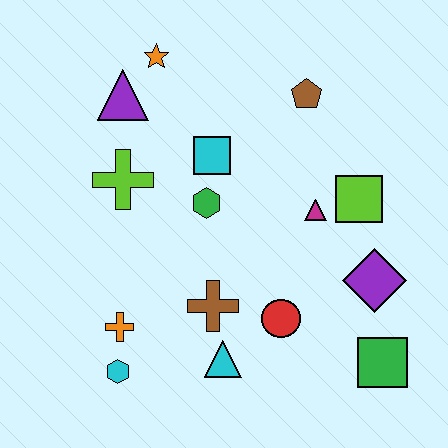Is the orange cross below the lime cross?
Yes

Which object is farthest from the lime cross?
The green square is farthest from the lime cross.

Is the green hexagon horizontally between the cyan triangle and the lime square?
No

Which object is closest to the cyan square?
The green hexagon is closest to the cyan square.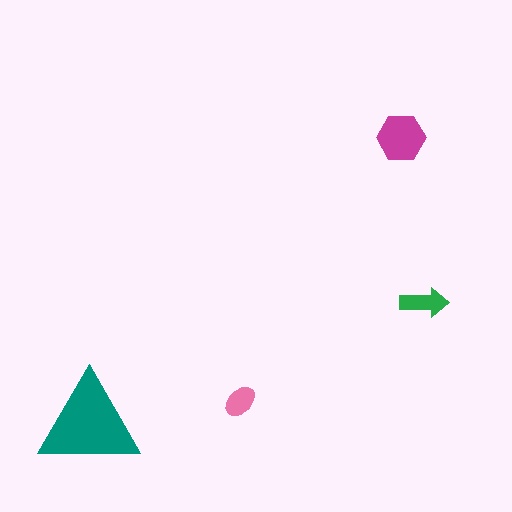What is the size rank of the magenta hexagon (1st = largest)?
2nd.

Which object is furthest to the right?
The green arrow is rightmost.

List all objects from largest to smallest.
The teal triangle, the magenta hexagon, the green arrow, the pink ellipse.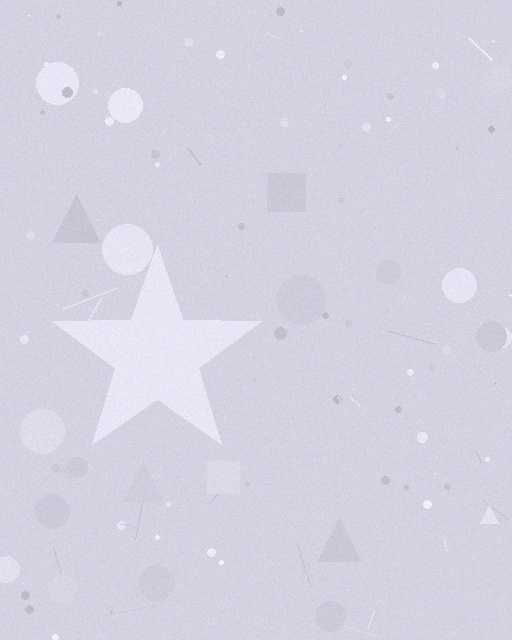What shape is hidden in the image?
A star is hidden in the image.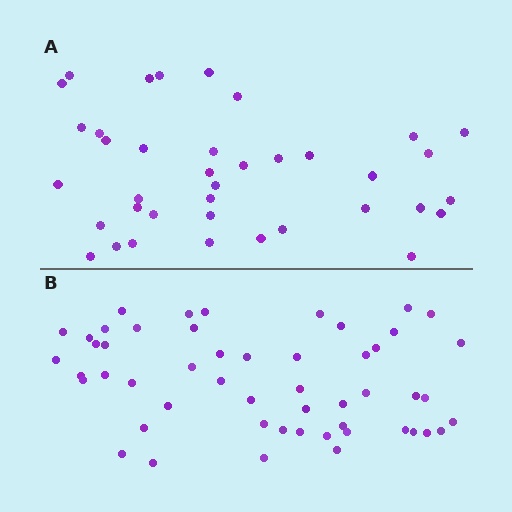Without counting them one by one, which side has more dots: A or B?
Region B (the bottom region) has more dots.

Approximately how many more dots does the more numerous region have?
Region B has approximately 15 more dots than region A.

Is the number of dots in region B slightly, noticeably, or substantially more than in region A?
Region B has noticeably more, but not dramatically so. The ratio is roughly 1.4 to 1.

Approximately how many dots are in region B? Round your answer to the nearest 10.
About 50 dots. (The exact count is 52, which rounds to 50.)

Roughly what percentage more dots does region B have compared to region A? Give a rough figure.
About 35% more.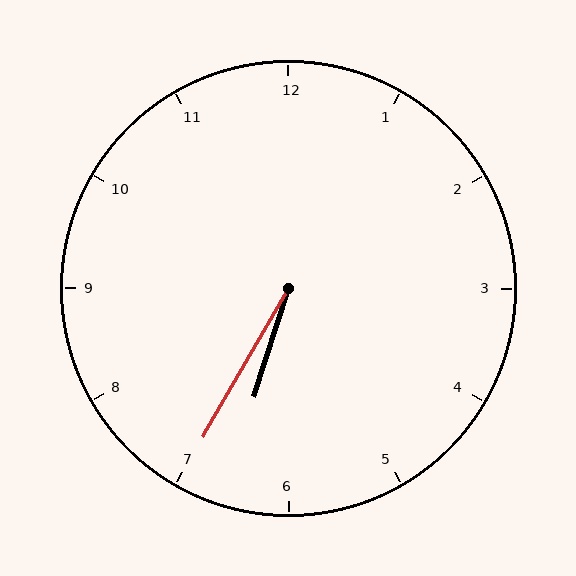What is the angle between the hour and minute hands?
Approximately 12 degrees.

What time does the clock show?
6:35.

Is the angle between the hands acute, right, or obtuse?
It is acute.